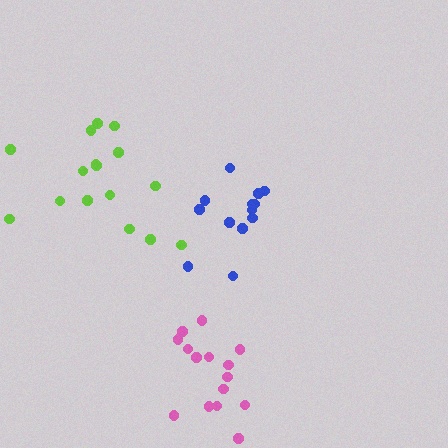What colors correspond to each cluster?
The clusters are colored: blue, lime, pink.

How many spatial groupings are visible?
There are 3 spatial groupings.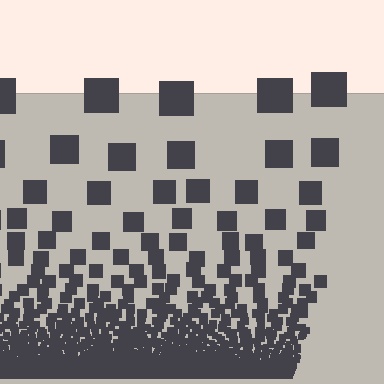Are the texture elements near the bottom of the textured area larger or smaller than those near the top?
Smaller. The gradient is inverted — elements near the bottom are smaller and denser.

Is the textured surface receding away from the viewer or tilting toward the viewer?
The surface appears to tilt toward the viewer. Texture elements get larger and sparser toward the top.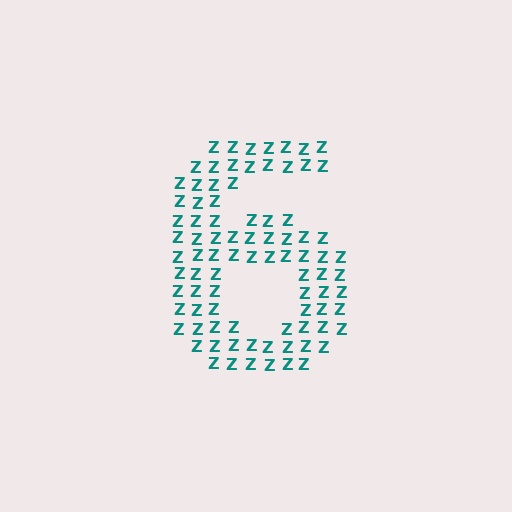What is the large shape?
The large shape is the digit 6.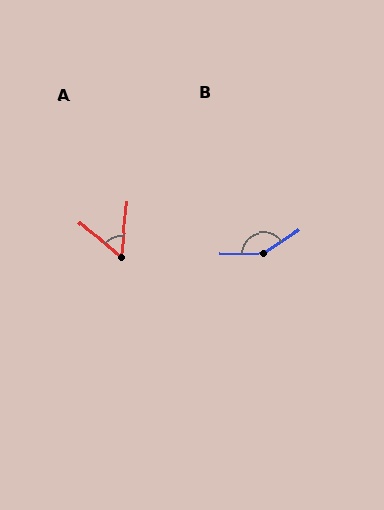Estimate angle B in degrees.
Approximately 147 degrees.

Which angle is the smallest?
A, at approximately 57 degrees.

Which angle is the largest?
B, at approximately 147 degrees.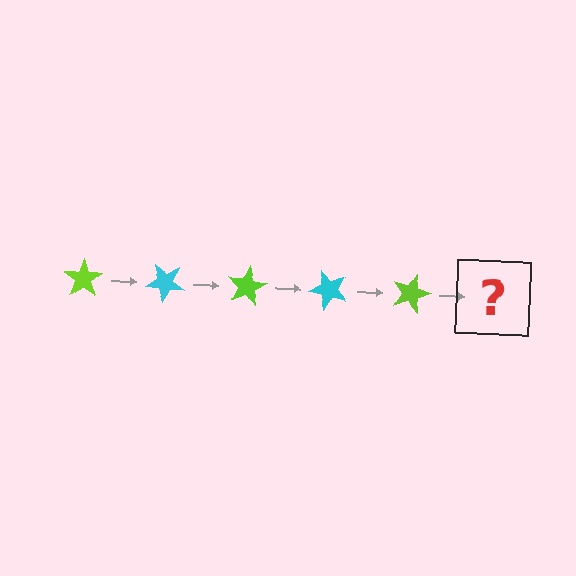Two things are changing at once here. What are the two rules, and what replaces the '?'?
The two rules are that it rotates 40 degrees each step and the color cycles through lime and cyan. The '?' should be a cyan star, rotated 200 degrees from the start.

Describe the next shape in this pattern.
It should be a cyan star, rotated 200 degrees from the start.